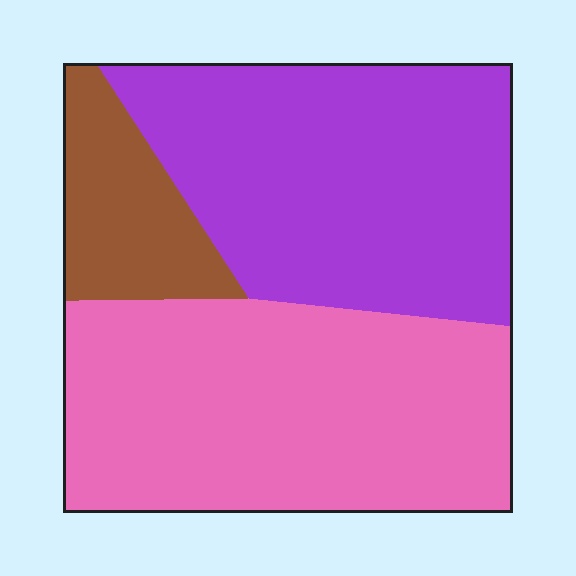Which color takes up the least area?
Brown, at roughly 15%.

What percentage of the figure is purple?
Purple takes up about two fifths (2/5) of the figure.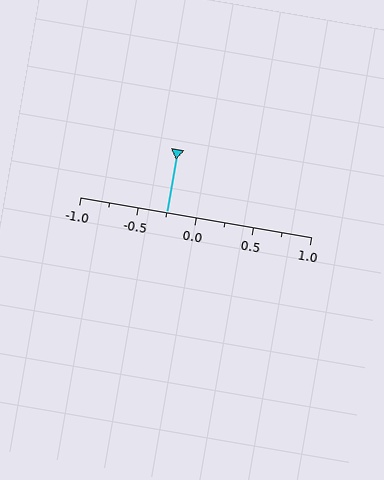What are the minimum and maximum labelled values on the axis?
The axis runs from -1.0 to 1.0.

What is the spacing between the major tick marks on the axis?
The major ticks are spaced 0.5 apart.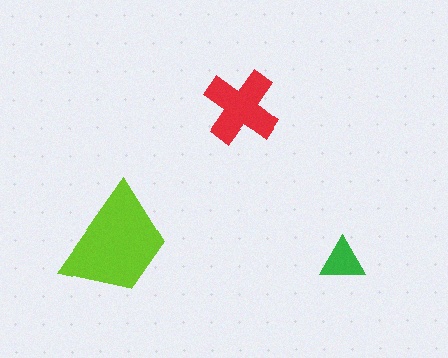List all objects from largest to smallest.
The lime trapezoid, the red cross, the green triangle.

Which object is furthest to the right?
The green triangle is rightmost.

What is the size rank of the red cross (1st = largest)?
2nd.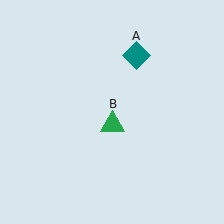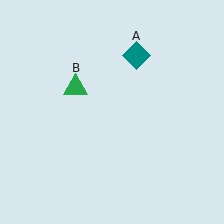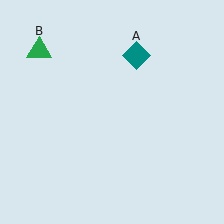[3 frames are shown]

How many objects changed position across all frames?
1 object changed position: green triangle (object B).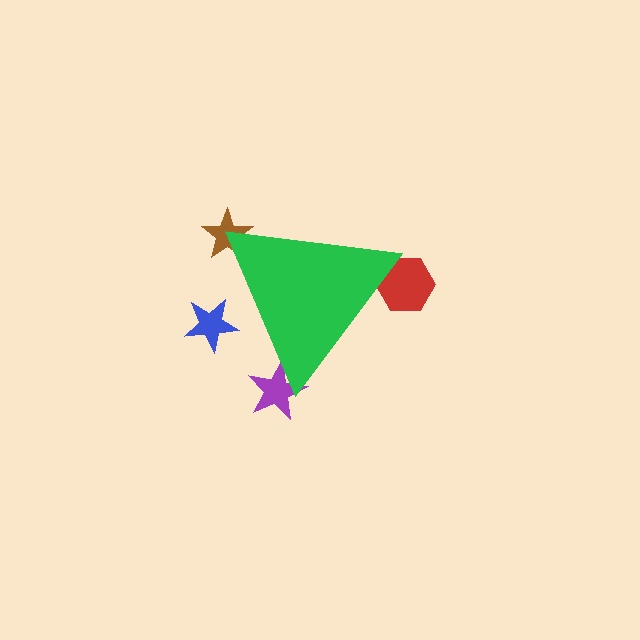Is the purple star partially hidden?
Yes, the purple star is partially hidden behind the green triangle.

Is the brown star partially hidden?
Yes, the brown star is partially hidden behind the green triangle.